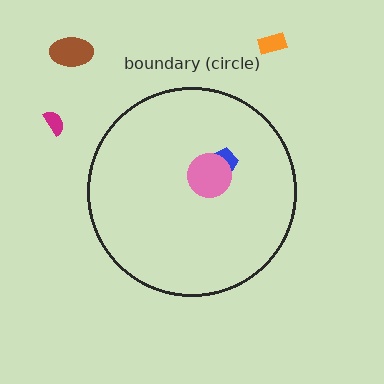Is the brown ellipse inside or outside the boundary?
Outside.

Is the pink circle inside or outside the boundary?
Inside.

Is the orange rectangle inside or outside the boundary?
Outside.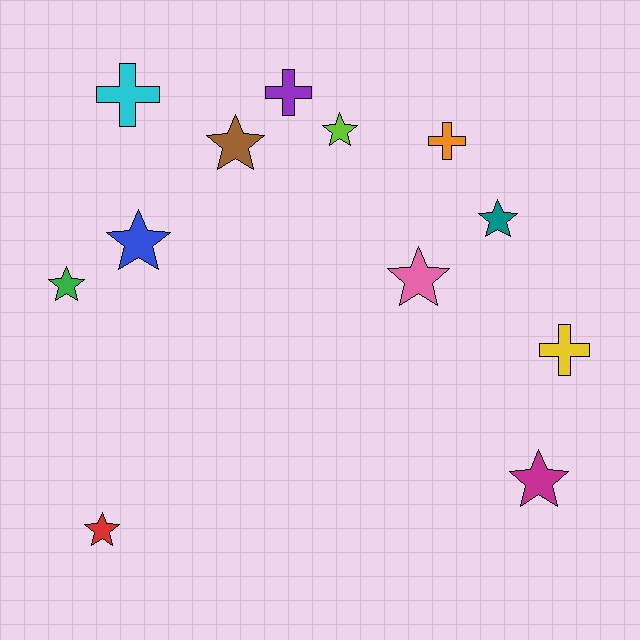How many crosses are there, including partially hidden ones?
There are 4 crosses.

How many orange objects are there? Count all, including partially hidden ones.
There is 1 orange object.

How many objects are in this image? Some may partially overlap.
There are 12 objects.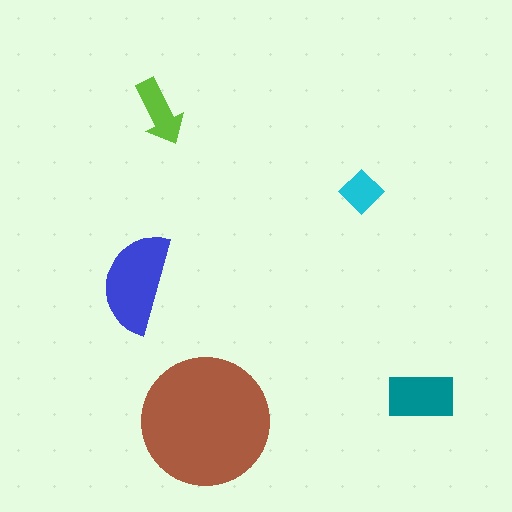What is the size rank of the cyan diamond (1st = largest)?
5th.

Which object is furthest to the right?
The teal rectangle is rightmost.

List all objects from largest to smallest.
The brown circle, the blue semicircle, the teal rectangle, the lime arrow, the cyan diamond.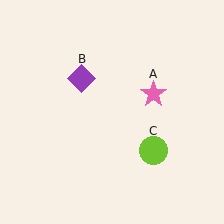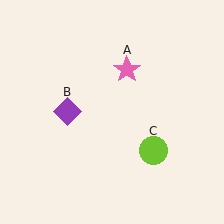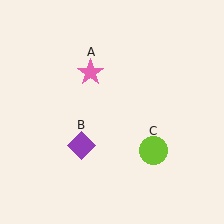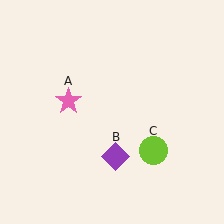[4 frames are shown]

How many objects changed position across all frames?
2 objects changed position: pink star (object A), purple diamond (object B).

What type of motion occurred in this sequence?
The pink star (object A), purple diamond (object B) rotated counterclockwise around the center of the scene.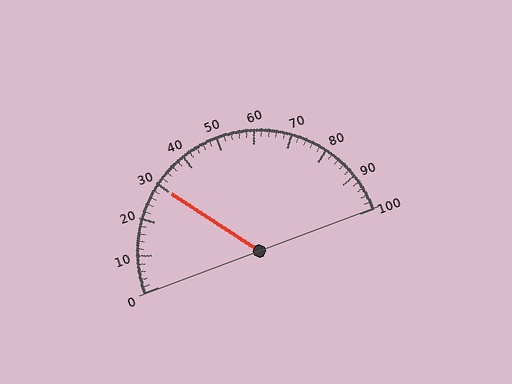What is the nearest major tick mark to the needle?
The nearest major tick mark is 30.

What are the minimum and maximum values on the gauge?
The gauge ranges from 0 to 100.